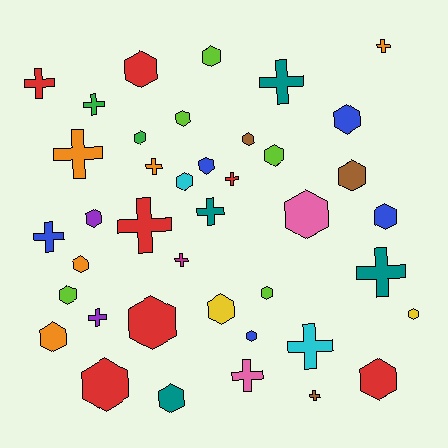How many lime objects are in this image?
There are 5 lime objects.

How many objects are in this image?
There are 40 objects.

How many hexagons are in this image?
There are 24 hexagons.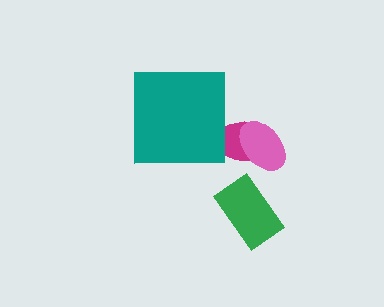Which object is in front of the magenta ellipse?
The pink ellipse is in front of the magenta ellipse.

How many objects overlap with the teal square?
0 objects overlap with the teal square.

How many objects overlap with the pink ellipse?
1 object overlaps with the pink ellipse.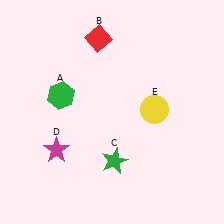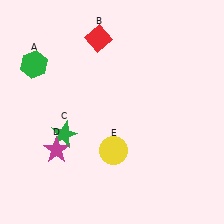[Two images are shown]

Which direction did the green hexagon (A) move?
The green hexagon (A) moved up.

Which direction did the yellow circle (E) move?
The yellow circle (E) moved left.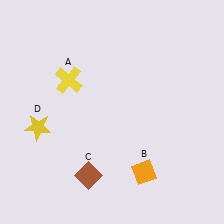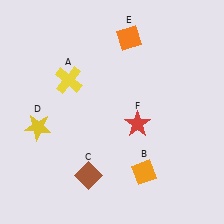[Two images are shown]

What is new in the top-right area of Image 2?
An orange diamond (E) was added in the top-right area of Image 2.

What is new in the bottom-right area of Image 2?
A red star (F) was added in the bottom-right area of Image 2.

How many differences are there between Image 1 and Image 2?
There are 2 differences between the two images.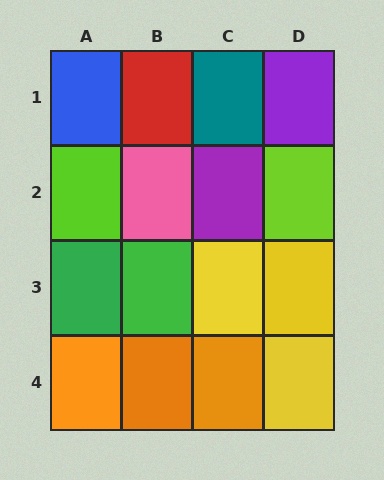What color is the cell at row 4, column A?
Orange.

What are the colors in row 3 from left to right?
Green, green, yellow, yellow.